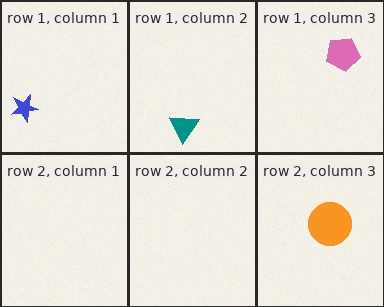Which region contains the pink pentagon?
The row 1, column 3 region.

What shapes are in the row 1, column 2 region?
The teal triangle.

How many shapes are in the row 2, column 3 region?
1.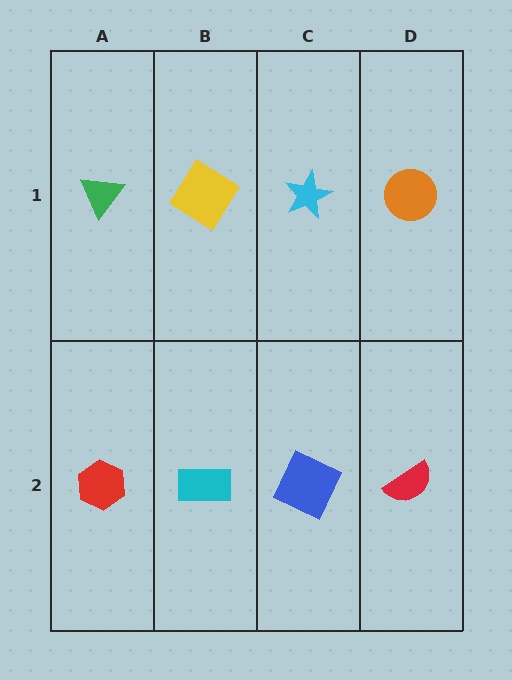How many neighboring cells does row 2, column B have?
3.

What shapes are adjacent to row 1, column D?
A red semicircle (row 2, column D), a cyan star (row 1, column C).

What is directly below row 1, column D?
A red semicircle.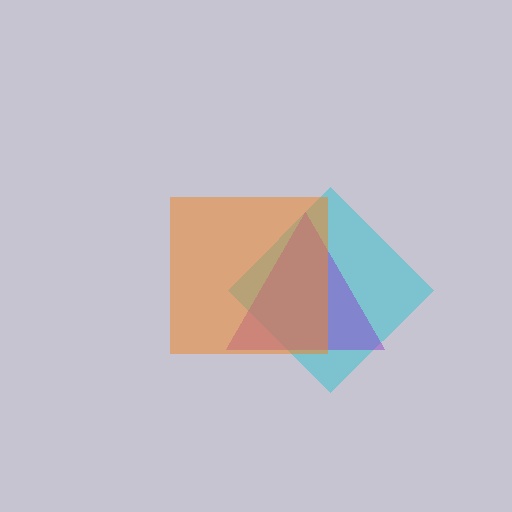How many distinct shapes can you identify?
There are 3 distinct shapes: a cyan diamond, a purple triangle, an orange square.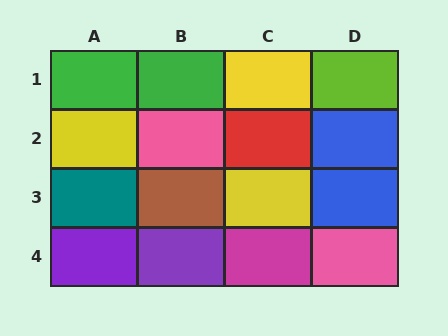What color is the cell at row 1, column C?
Yellow.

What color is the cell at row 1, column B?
Green.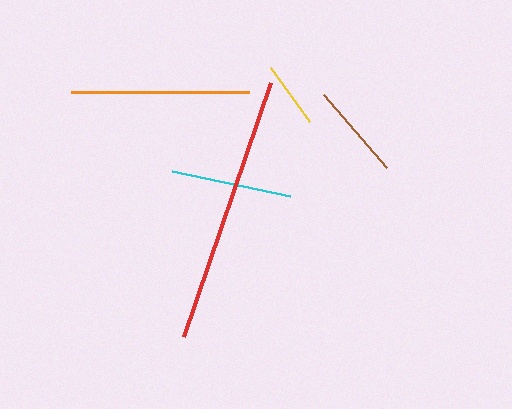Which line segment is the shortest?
The yellow line is the shortest at approximately 67 pixels.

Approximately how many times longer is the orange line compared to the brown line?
The orange line is approximately 1.8 times the length of the brown line.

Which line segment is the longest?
The red line is the longest at approximately 268 pixels.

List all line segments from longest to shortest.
From longest to shortest: red, orange, cyan, brown, yellow.